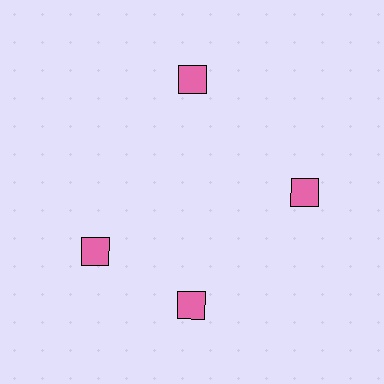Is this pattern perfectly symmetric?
No. The 4 pink diamonds are arranged in a ring, but one element near the 9 o'clock position is rotated out of alignment along the ring, breaking the 4-fold rotational symmetry.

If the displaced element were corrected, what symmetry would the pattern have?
It would have 4-fold rotational symmetry — the pattern would map onto itself every 90 degrees.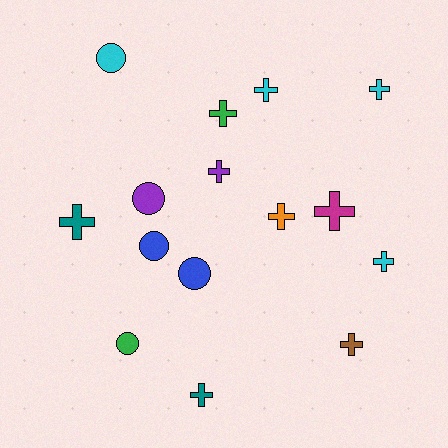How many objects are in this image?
There are 15 objects.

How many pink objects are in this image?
There are no pink objects.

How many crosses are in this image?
There are 10 crosses.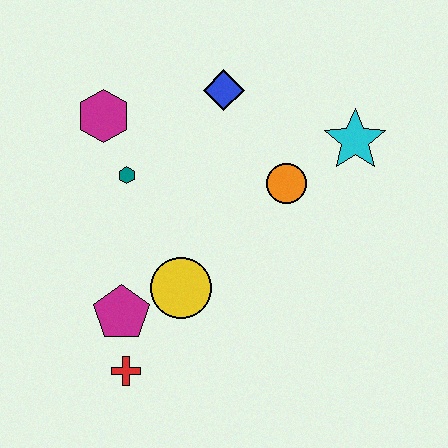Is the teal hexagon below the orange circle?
No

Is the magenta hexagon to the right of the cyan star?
No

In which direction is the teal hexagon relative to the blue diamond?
The teal hexagon is to the left of the blue diamond.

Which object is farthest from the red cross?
The cyan star is farthest from the red cross.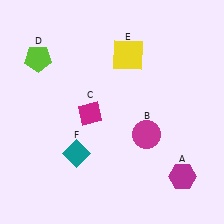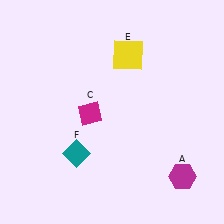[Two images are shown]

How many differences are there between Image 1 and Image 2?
There are 2 differences between the two images.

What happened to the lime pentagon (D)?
The lime pentagon (D) was removed in Image 2. It was in the top-left area of Image 1.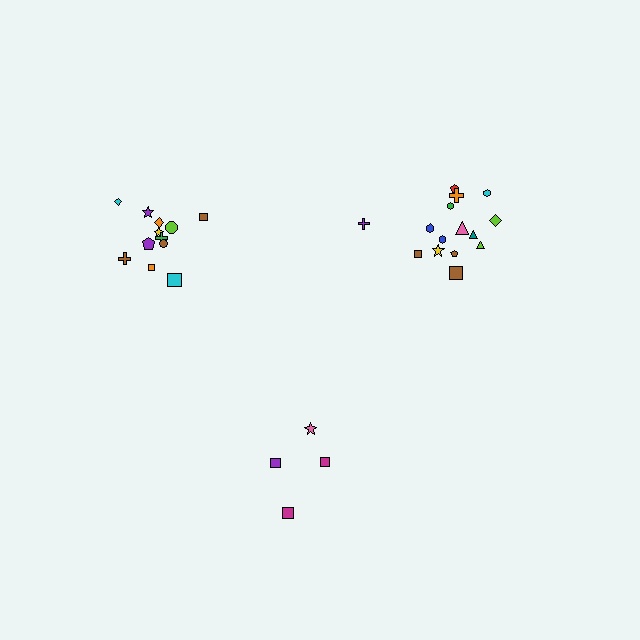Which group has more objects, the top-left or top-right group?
The top-right group.